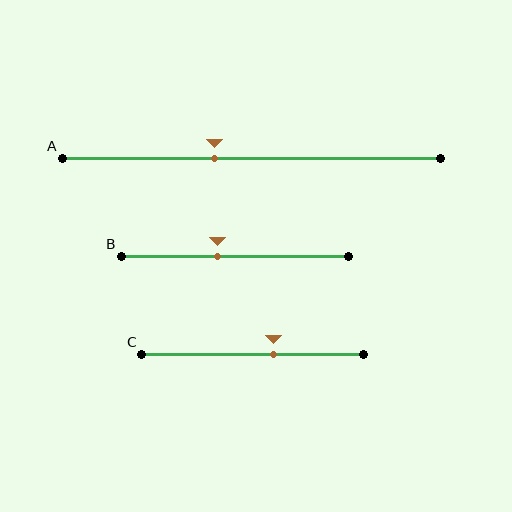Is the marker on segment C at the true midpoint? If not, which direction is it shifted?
No, the marker on segment C is shifted to the right by about 9% of the segment length.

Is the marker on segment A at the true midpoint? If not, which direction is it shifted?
No, the marker on segment A is shifted to the left by about 10% of the segment length.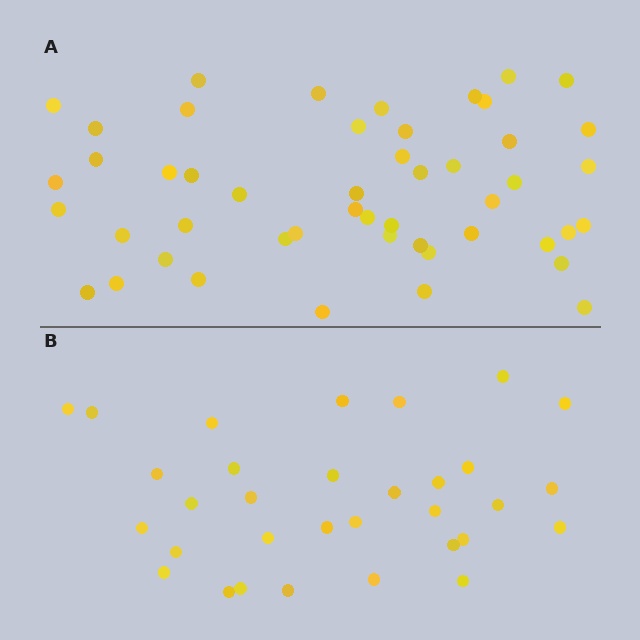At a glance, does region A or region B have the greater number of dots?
Region A (the top region) has more dots.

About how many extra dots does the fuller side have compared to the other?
Region A has approximately 15 more dots than region B.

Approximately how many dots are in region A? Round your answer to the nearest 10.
About 50 dots. (The exact count is 49, which rounds to 50.)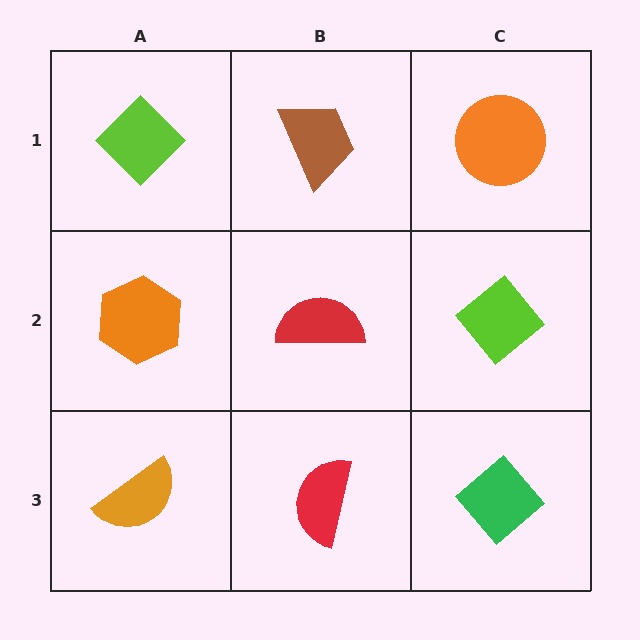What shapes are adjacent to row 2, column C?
An orange circle (row 1, column C), a green diamond (row 3, column C), a red semicircle (row 2, column B).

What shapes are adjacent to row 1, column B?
A red semicircle (row 2, column B), a lime diamond (row 1, column A), an orange circle (row 1, column C).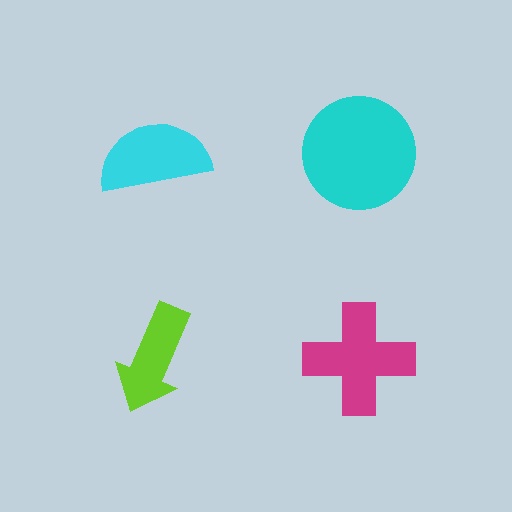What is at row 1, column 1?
A cyan semicircle.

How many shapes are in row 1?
2 shapes.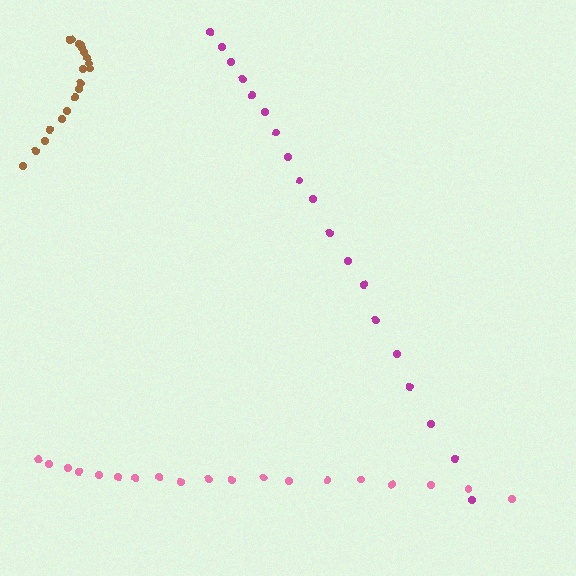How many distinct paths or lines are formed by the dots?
There are 3 distinct paths.